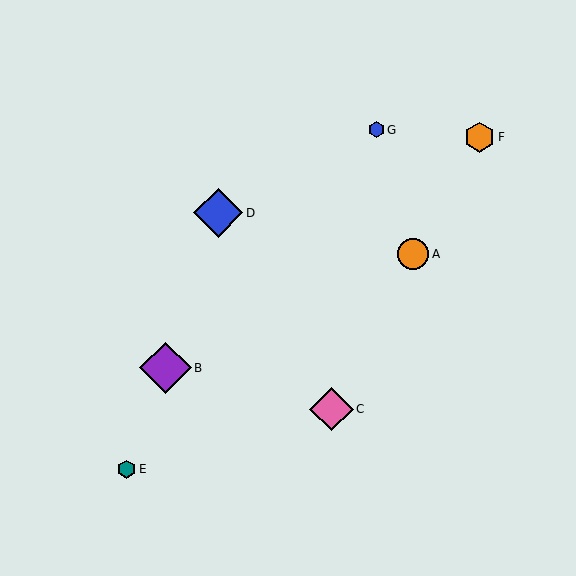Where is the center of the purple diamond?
The center of the purple diamond is at (166, 368).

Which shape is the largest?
The purple diamond (labeled B) is the largest.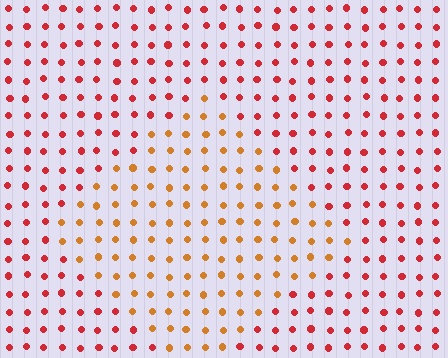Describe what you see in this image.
The image is filled with small red elements in a uniform arrangement. A diamond-shaped region is visible where the elements are tinted to a slightly different hue, forming a subtle color boundary.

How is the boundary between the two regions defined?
The boundary is defined purely by a slight shift in hue (about 35 degrees). Spacing, size, and orientation are identical on both sides.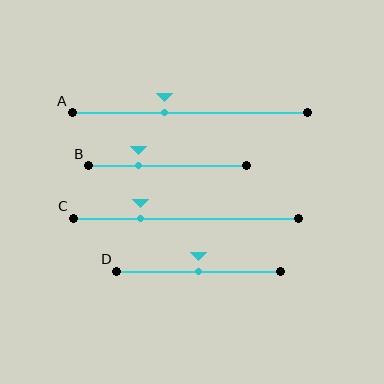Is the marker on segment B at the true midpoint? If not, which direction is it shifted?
No, the marker on segment B is shifted to the left by about 19% of the segment length.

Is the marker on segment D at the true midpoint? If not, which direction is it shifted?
Yes, the marker on segment D is at the true midpoint.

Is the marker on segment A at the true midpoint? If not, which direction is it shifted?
No, the marker on segment A is shifted to the left by about 11% of the segment length.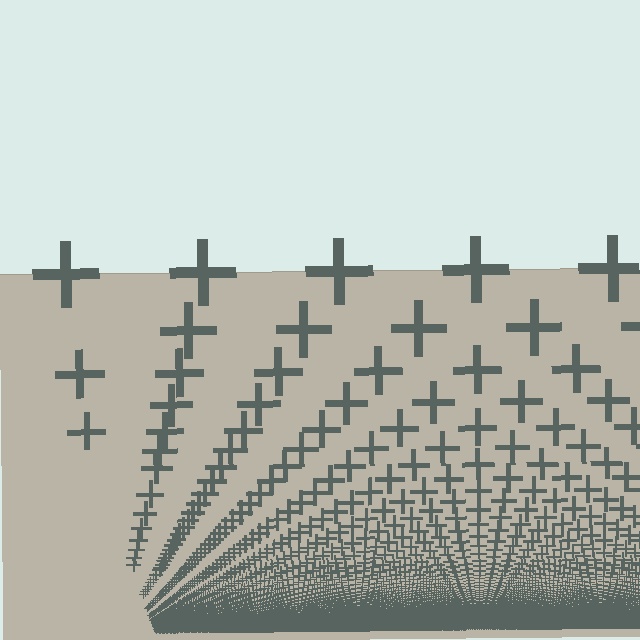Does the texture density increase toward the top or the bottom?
Density increases toward the bottom.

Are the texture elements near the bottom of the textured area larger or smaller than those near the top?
Smaller. The gradient is inverted — elements near the bottom are smaller and denser.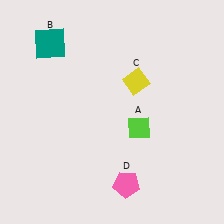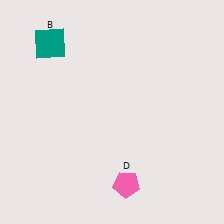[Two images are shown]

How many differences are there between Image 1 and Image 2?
There are 2 differences between the two images.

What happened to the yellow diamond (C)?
The yellow diamond (C) was removed in Image 2. It was in the top-right area of Image 1.